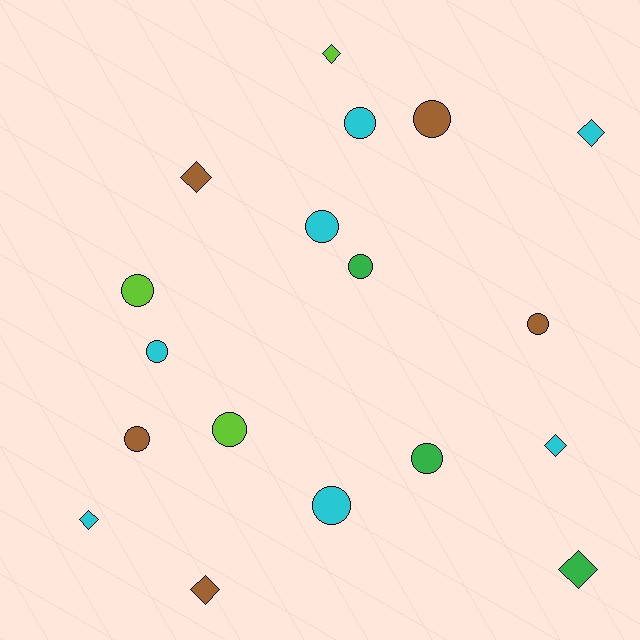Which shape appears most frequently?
Circle, with 11 objects.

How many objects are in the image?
There are 18 objects.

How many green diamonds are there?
There is 1 green diamond.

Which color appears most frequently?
Cyan, with 7 objects.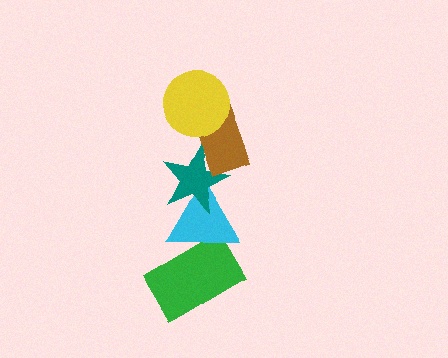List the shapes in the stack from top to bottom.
From top to bottom: the yellow circle, the brown rectangle, the teal star, the cyan triangle, the green rectangle.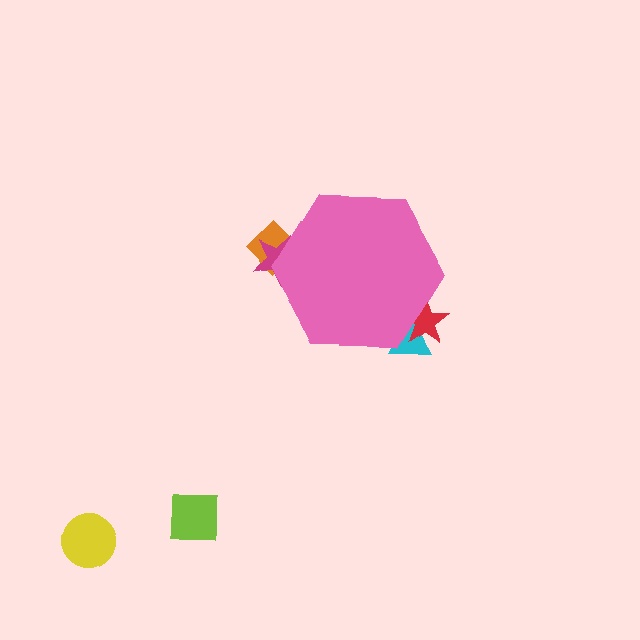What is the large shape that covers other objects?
A pink hexagon.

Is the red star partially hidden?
Yes, the red star is partially hidden behind the pink hexagon.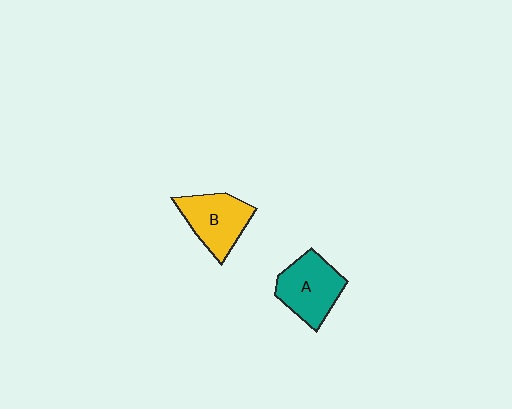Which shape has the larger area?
Shape A (teal).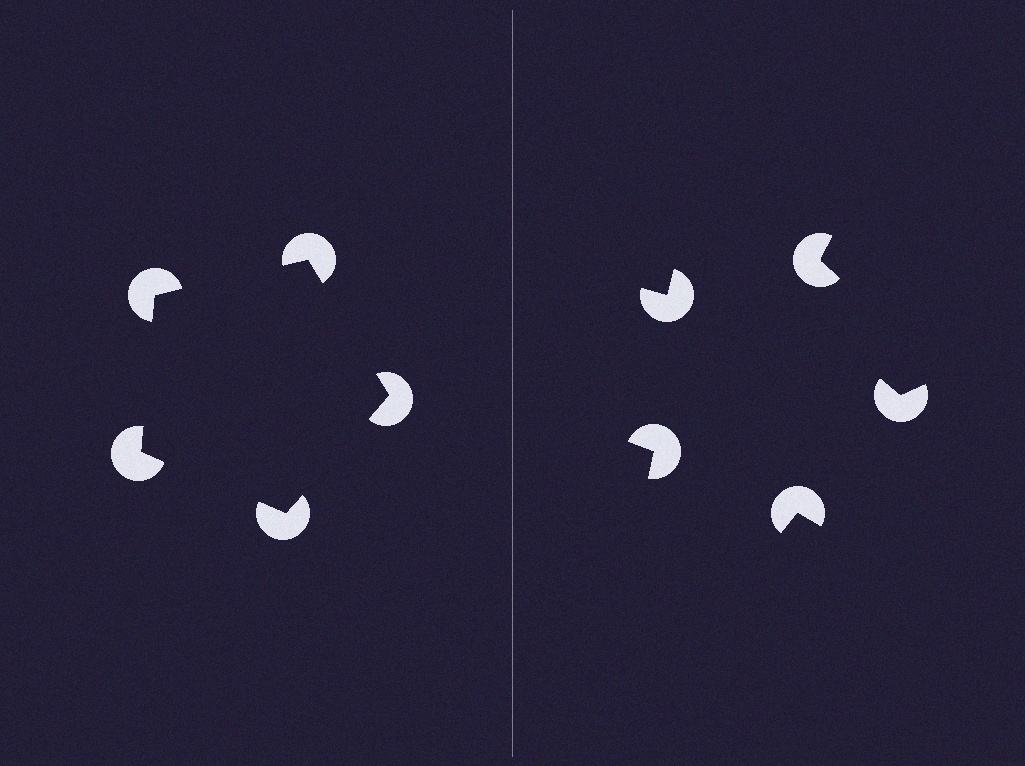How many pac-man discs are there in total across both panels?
10 — 5 on each side.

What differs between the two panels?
The pac-man discs are positioned identically on both sides; only the wedge orientations differ. On the left they align to a pentagon; on the right they are misaligned.